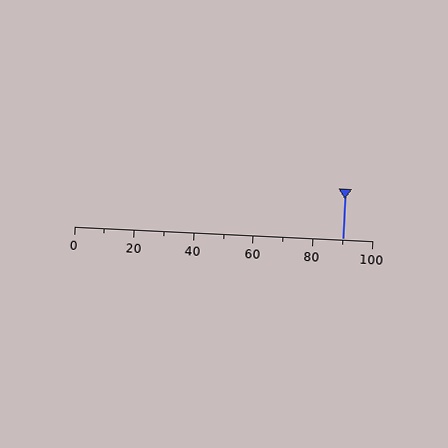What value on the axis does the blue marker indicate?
The marker indicates approximately 90.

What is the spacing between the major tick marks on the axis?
The major ticks are spaced 20 apart.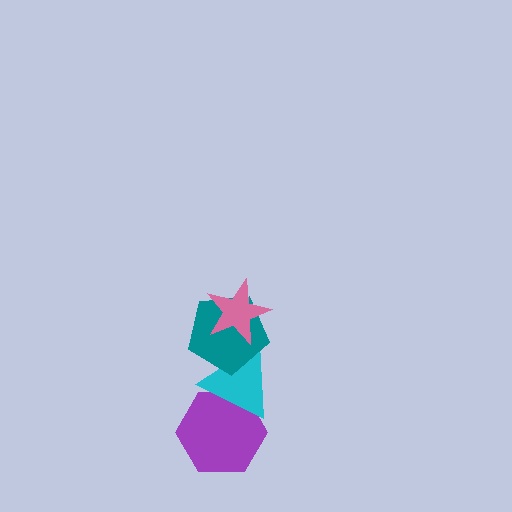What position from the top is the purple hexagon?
The purple hexagon is 4th from the top.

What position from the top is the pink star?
The pink star is 1st from the top.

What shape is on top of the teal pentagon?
The pink star is on top of the teal pentagon.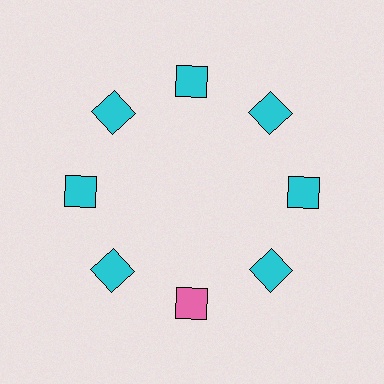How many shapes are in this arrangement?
There are 8 shapes arranged in a ring pattern.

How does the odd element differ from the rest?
It has a different color: pink instead of cyan.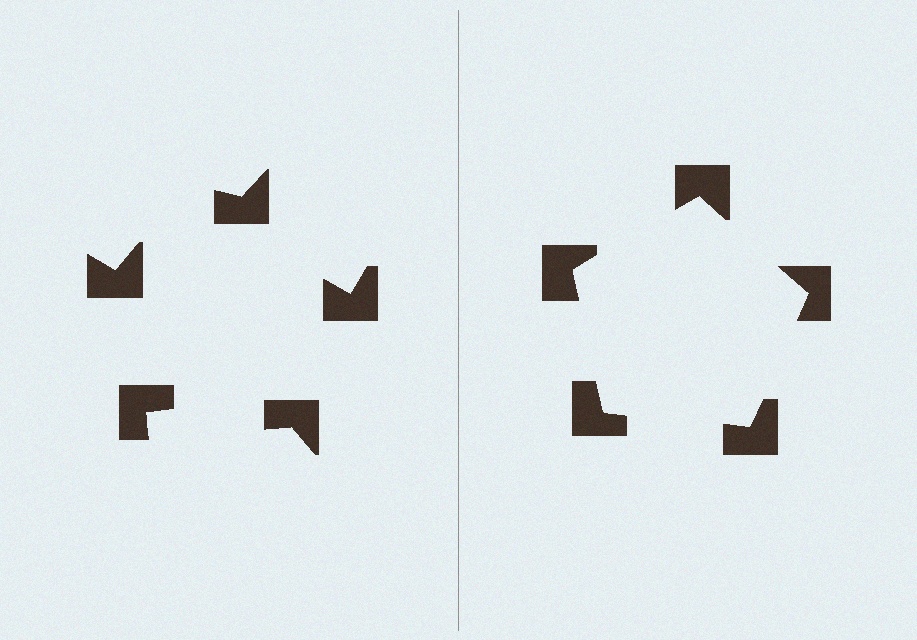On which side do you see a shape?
An illusory pentagon appears on the right side. On the left side the wedge cuts are rotated, so no coherent shape forms.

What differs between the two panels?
The notched squares are positioned identically on both sides; only the wedge orientations differ. On the right they align to a pentagon; on the left they are misaligned.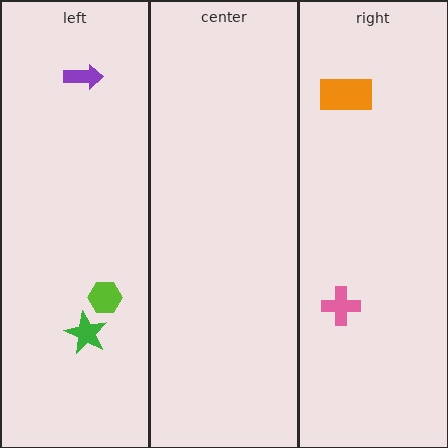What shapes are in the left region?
The purple arrow, the green star, the lime hexagon.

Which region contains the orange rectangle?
The right region.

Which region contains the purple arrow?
The left region.